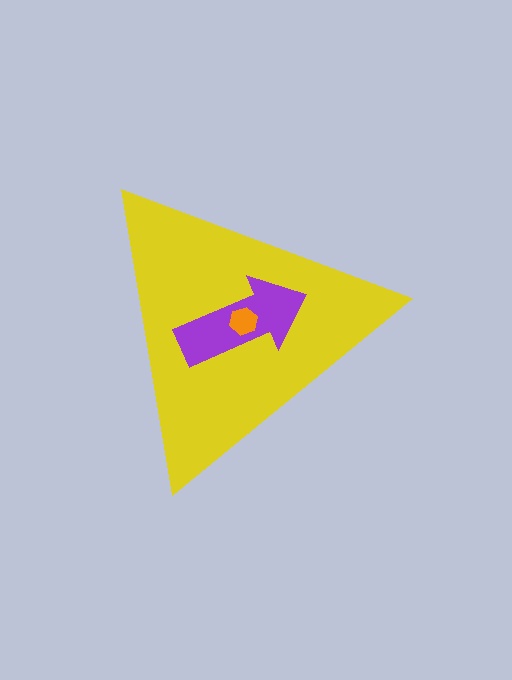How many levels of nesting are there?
3.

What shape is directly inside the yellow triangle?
The purple arrow.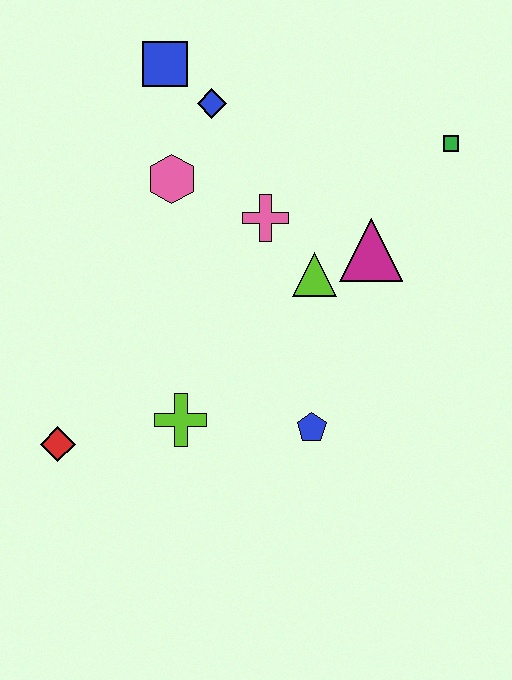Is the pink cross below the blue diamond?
Yes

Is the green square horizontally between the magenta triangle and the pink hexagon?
No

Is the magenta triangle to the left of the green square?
Yes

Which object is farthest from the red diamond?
The green square is farthest from the red diamond.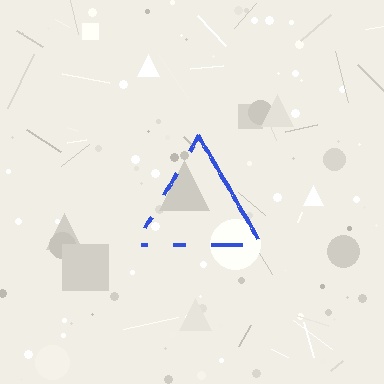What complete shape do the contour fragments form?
The contour fragments form a triangle.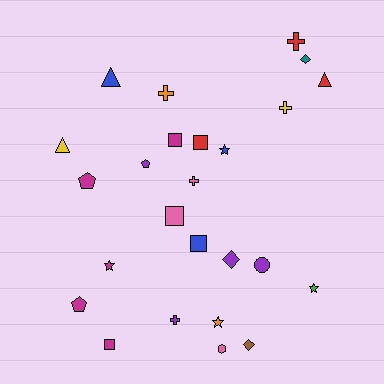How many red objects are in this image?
There are 3 red objects.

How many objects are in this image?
There are 25 objects.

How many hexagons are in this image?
There is 1 hexagon.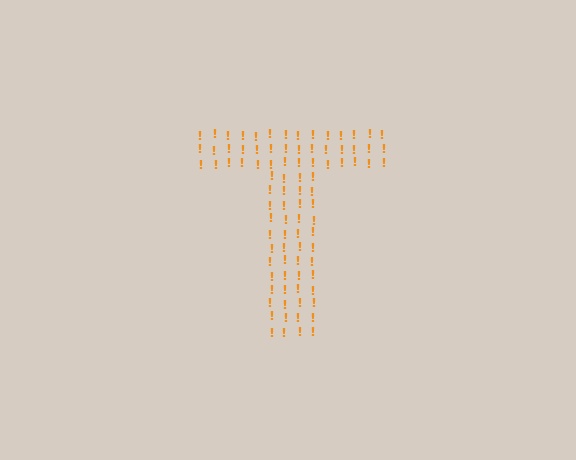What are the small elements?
The small elements are exclamation marks.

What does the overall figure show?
The overall figure shows the letter T.